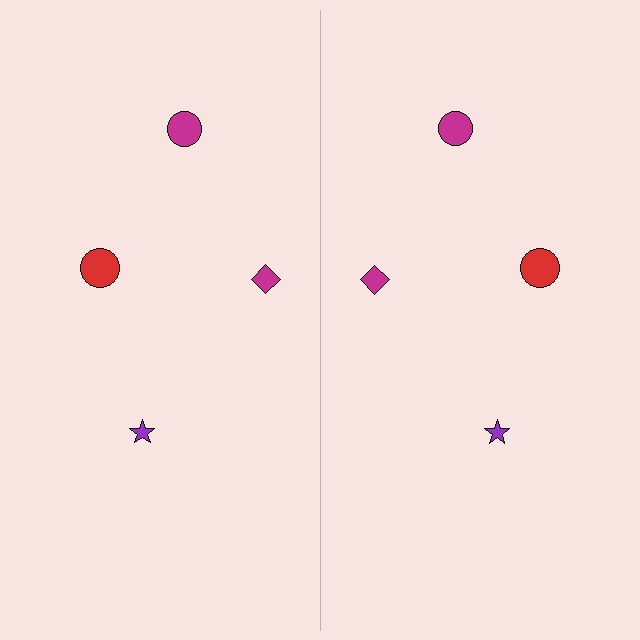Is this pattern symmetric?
Yes, this pattern has bilateral (reflection) symmetry.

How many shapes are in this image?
There are 8 shapes in this image.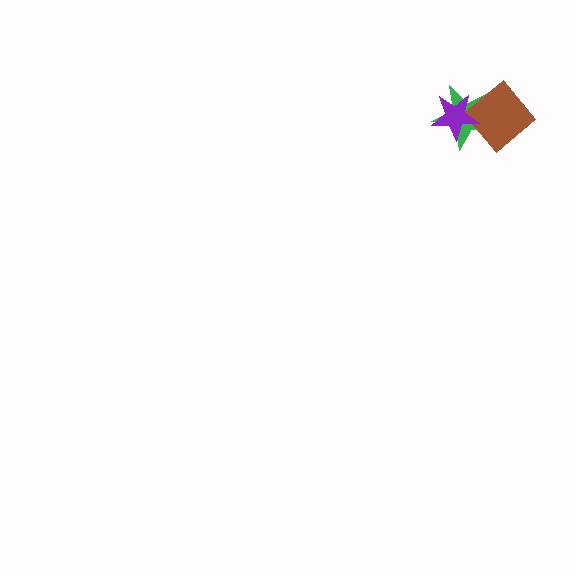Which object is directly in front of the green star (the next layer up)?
The brown diamond is directly in front of the green star.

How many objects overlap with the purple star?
2 objects overlap with the purple star.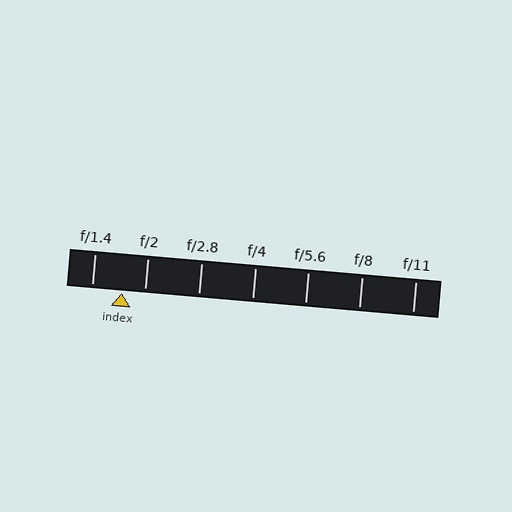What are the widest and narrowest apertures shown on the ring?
The widest aperture shown is f/1.4 and the narrowest is f/11.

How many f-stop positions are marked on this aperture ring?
There are 7 f-stop positions marked.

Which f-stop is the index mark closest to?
The index mark is closest to f/2.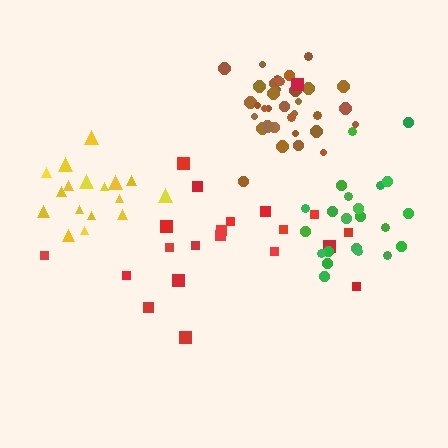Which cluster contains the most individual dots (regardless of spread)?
Brown (34).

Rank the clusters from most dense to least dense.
brown, yellow, green, red.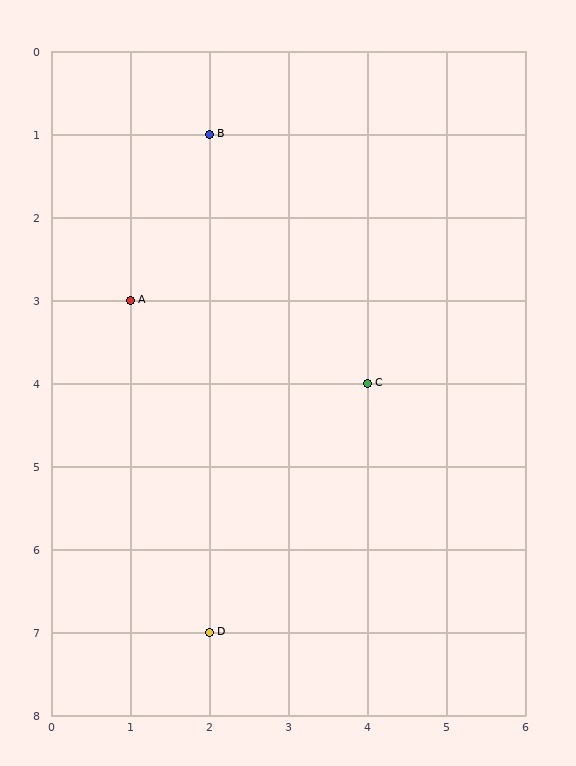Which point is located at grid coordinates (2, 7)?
Point D is at (2, 7).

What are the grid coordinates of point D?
Point D is at grid coordinates (2, 7).